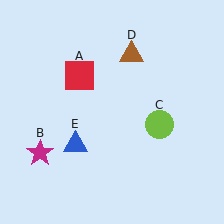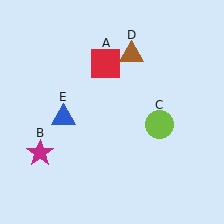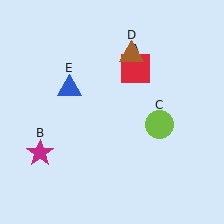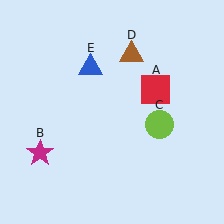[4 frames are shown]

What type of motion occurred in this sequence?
The red square (object A), blue triangle (object E) rotated clockwise around the center of the scene.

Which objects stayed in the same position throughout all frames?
Magenta star (object B) and lime circle (object C) and brown triangle (object D) remained stationary.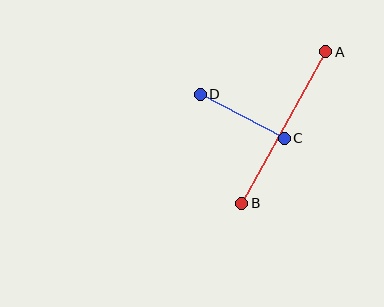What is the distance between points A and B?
The distance is approximately 173 pixels.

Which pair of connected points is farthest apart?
Points A and B are farthest apart.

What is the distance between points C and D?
The distance is approximately 95 pixels.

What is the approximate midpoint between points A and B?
The midpoint is at approximately (284, 128) pixels.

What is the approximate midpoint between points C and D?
The midpoint is at approximately (242, 116) pixels.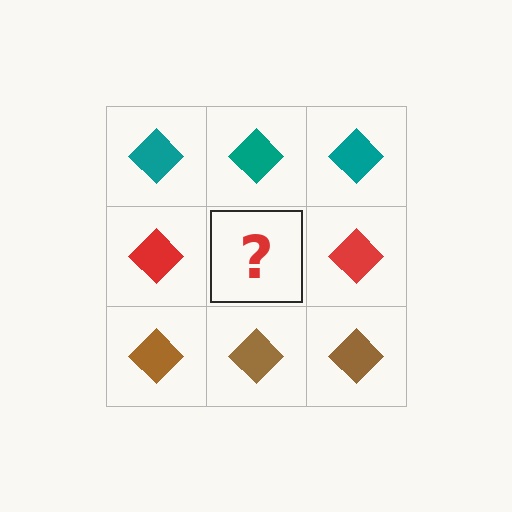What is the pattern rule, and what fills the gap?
The rule is that each row has a consistent color. The gap should be filled with a red diamond.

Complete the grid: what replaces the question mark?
The question mark should be replaced with a red diamond.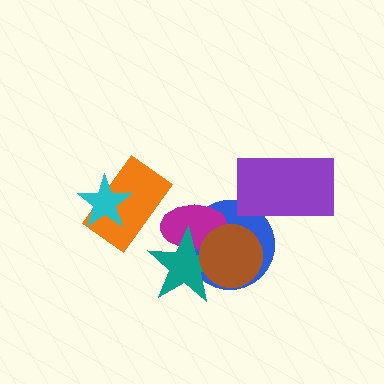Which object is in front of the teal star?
The brown circle is in front of the teal star.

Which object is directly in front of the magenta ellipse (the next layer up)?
The teal star is directly in front of the magenta ellipse.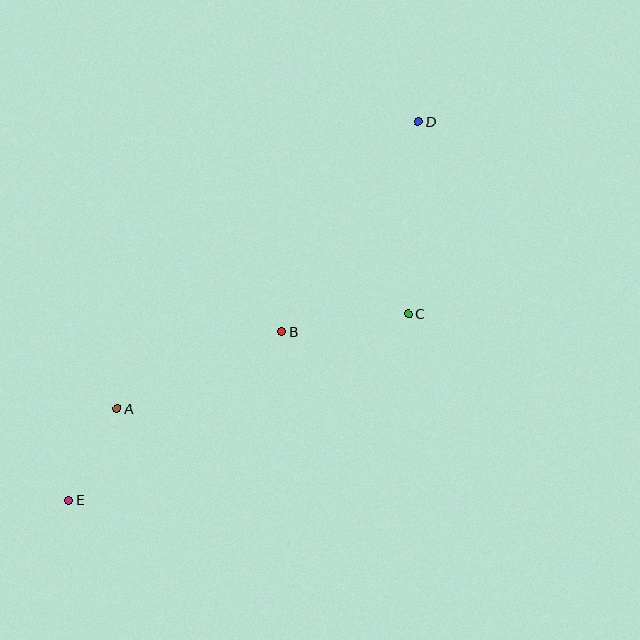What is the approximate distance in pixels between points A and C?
The distance between A and C is approximately 306 pixels.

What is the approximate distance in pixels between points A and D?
The distance between A and D is approximately 416 pixels.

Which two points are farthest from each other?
Points D and E are farthest from each other.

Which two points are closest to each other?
Points A and E are closest to each other.